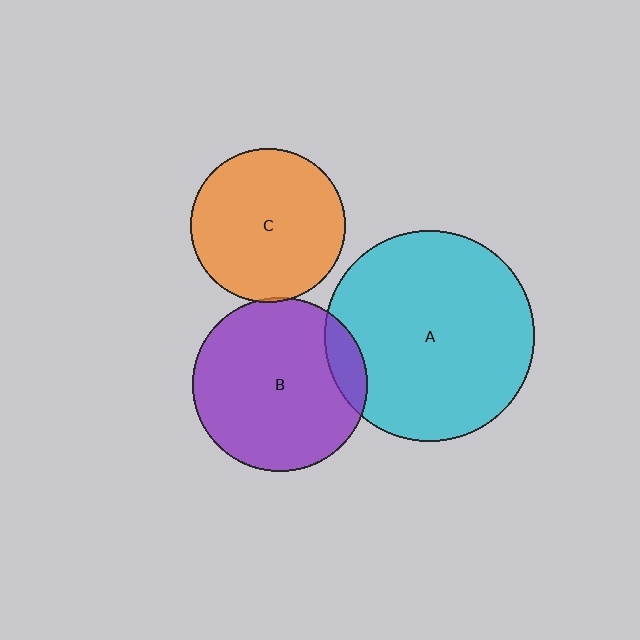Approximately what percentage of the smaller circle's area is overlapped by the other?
Approximately 10%.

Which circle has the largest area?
Circle A (cyan).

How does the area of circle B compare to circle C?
Approximately 1.3 times.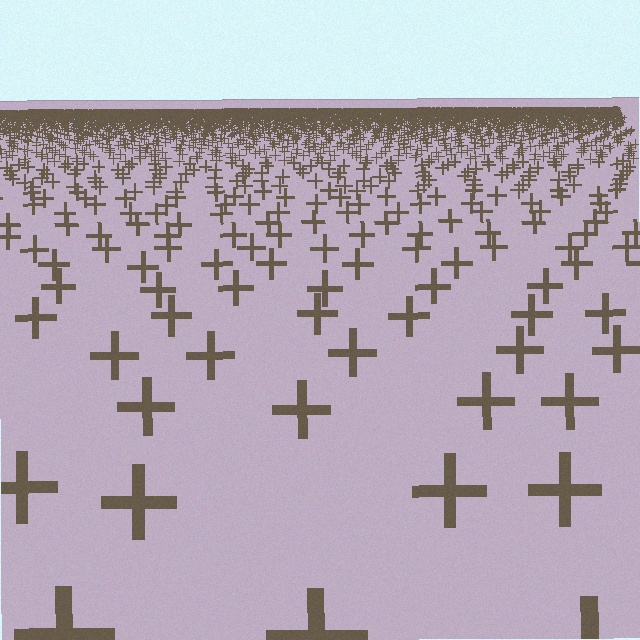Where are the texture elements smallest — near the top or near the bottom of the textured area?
Near the top.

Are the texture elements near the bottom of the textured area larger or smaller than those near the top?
Larger. Near the bottom, elements are closer to the viewer and appear at a bigger on-screen size.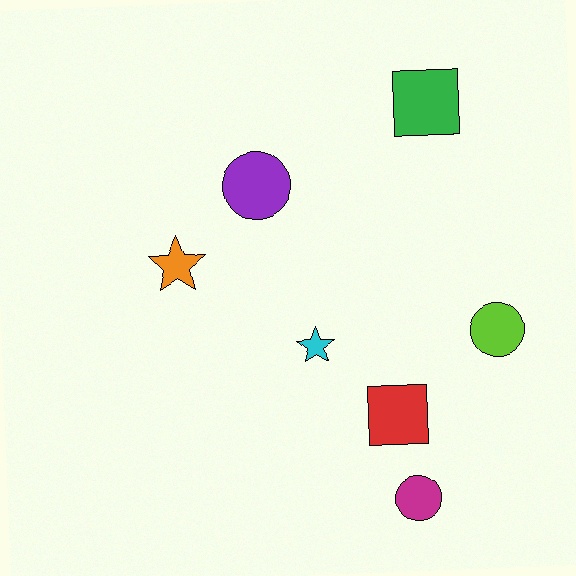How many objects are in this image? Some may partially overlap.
There are 7 objects.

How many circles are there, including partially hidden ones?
There are 3 circles.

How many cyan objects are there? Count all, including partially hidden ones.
There is 1 cyan object.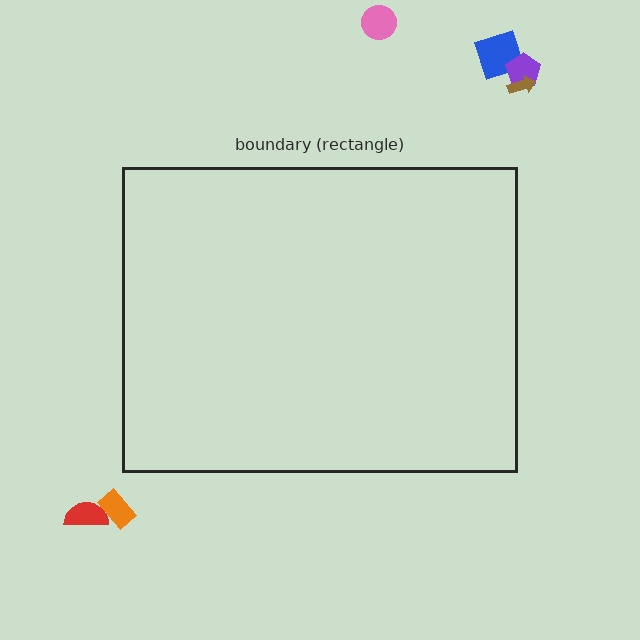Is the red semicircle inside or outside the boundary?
Outside.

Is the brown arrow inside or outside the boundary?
Outside.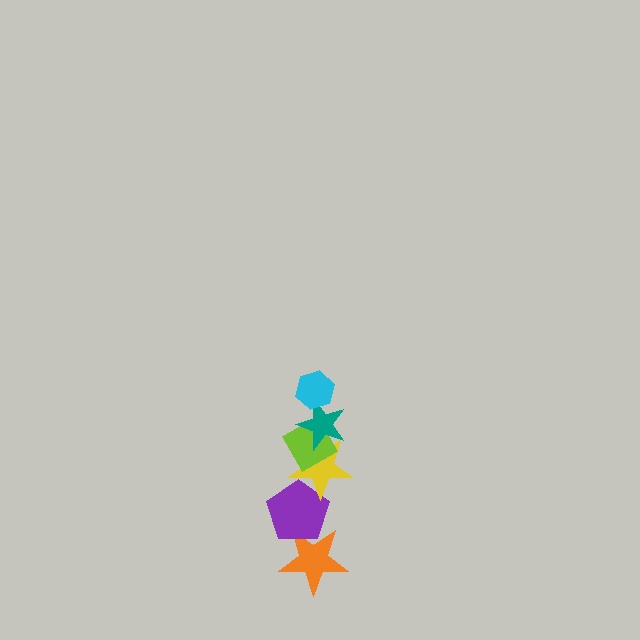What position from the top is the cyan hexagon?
The cyan hexagon is 1st from the top.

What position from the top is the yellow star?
The yellow star is 4th from the top.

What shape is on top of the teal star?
The cyan hexagon is on top of the teal star.